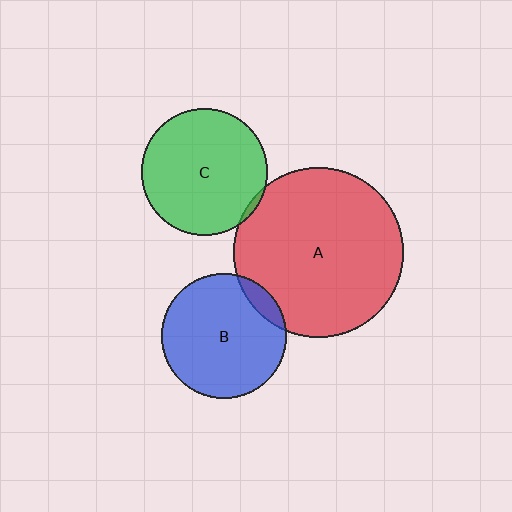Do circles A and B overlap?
Yes.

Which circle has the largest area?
Circle A (red).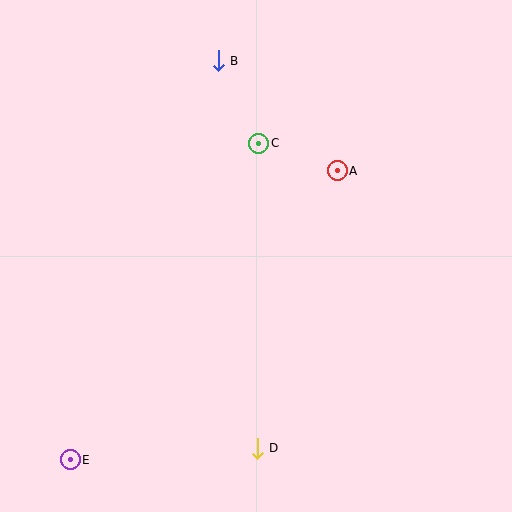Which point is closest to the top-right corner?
Point A is closest to the top-right corner.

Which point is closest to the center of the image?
Point C at (259, 143) is closest to the center.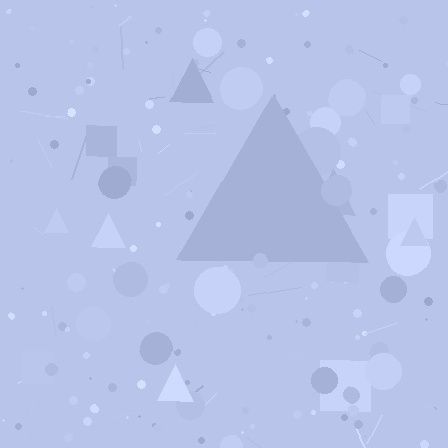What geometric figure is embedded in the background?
A triangle is embedded in the background.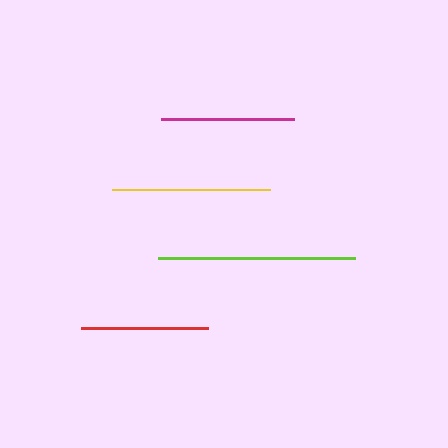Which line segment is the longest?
The lime line is the longest at approximately 197 pixels.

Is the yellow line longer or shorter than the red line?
The yellow line is longer than the red line.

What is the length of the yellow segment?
The yellow segment is approximately 157 pixels long.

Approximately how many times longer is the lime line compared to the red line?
The lime line is approximately 1.5 times the length of the red line.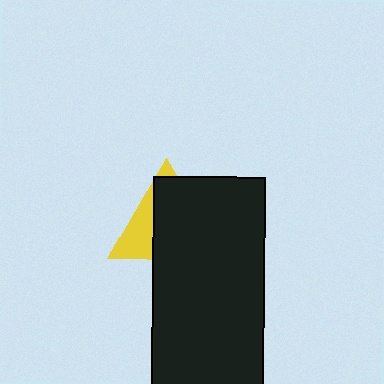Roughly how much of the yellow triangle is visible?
A small part of it is visible (roughly 33%).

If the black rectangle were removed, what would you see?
You would see the complete yellow triangle.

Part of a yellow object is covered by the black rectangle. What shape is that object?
It is a triangle.